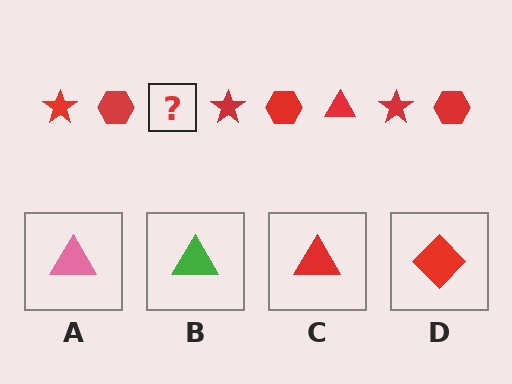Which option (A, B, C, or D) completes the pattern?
C.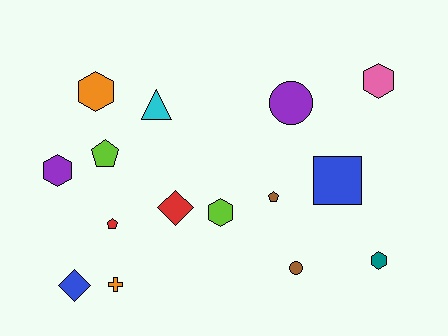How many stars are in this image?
There are no stars.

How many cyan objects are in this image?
There is 1 cyan object.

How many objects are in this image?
There are 15 objects.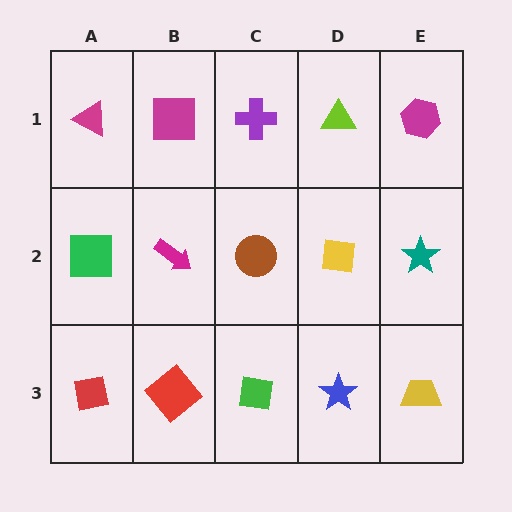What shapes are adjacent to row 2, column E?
A magenta hexagon (row 1, column E), a yellow trapezoid (row 3, column E), a yellow square (row 2, column D).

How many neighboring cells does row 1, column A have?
2.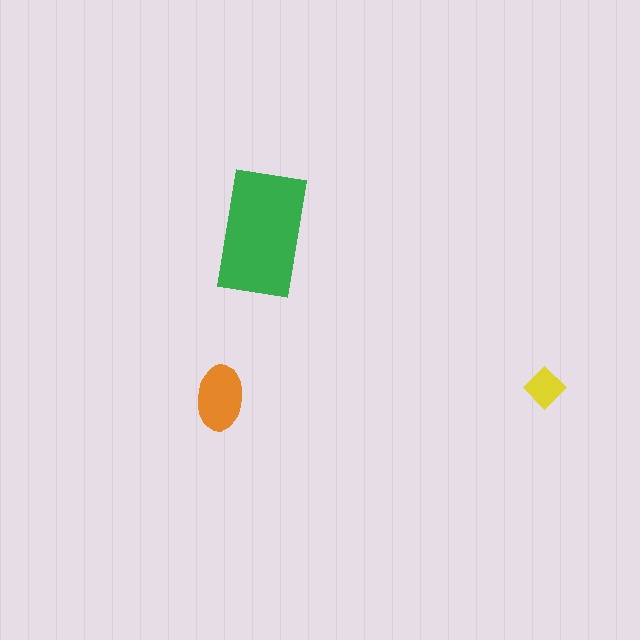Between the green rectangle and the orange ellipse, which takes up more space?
The green rectangle.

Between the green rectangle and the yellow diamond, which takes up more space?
The green rectangle.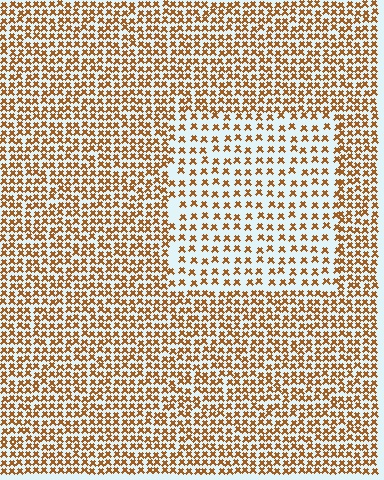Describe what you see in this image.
The image contains small brown elements arranged at two different densities. A rectangle-shaped region is visible where the elements are less densely packed than the surrounding area.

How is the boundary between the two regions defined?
The boundary is defined by a change in element density (approximately 1.9x ratio). All elements are the same color, size, and shape.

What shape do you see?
I see a rectangle.